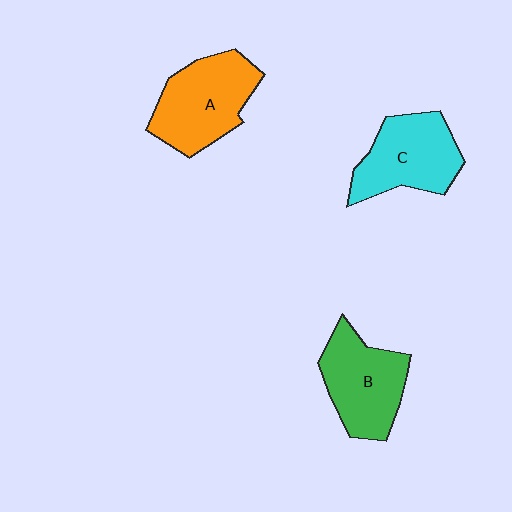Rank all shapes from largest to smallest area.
From largest to smallest: A (orange), B (green), C (cyan).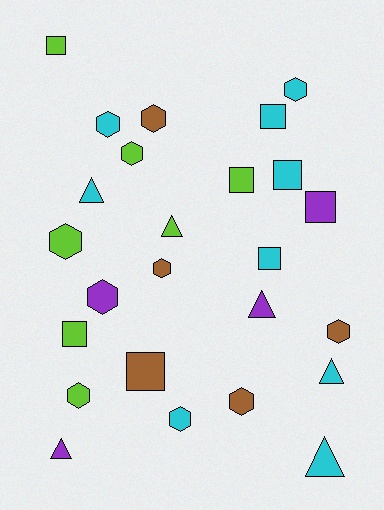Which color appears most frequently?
Cyan, with 9 objects.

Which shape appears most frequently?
Hexagon, with 11 objects.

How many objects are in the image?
There are 25 objects.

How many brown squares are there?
There is 1 brown square.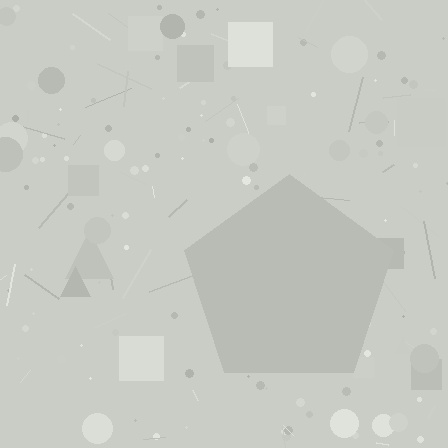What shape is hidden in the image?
A pentagon is hidden in the image.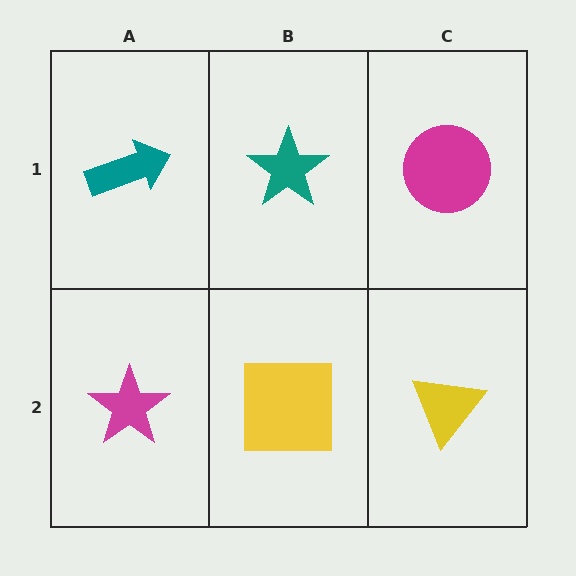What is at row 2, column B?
A yellow square.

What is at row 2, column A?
A magenta star.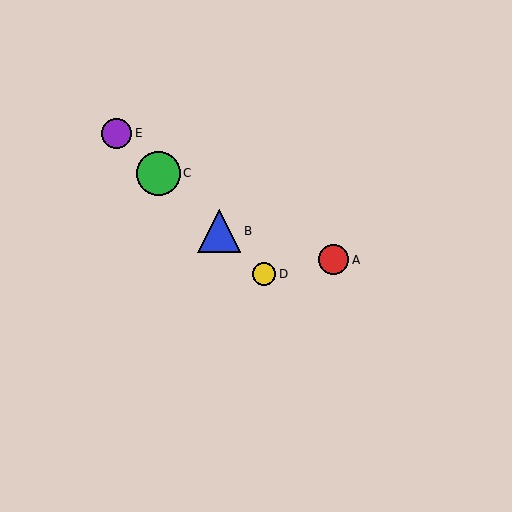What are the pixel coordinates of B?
Object B is at (219, 231).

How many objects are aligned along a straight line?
4 objects (B, C, D, E) are aligned along a straight line.